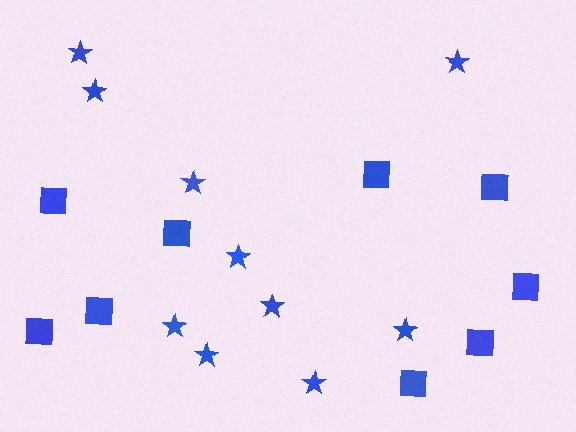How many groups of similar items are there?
There are 2 groups: one group of stars (10) and one group of squares (9).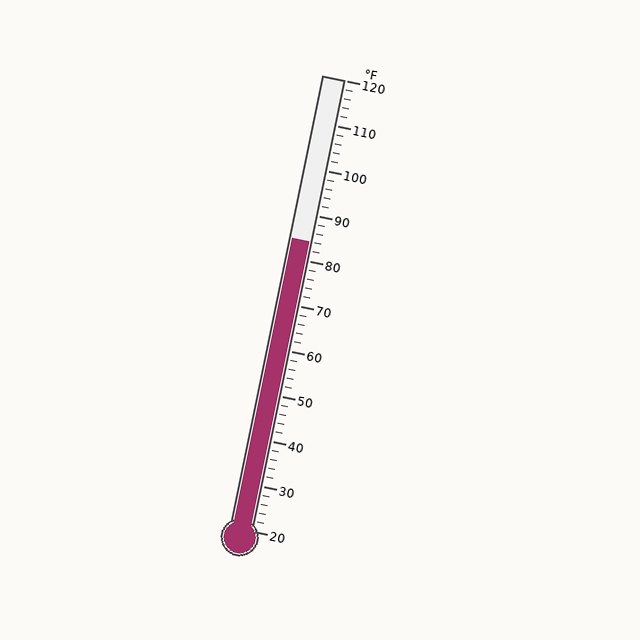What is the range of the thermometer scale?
The thermometer scale ranges from 20°F to 120°F.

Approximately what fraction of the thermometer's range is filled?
The thermometer is filled to approximately 65% of its range.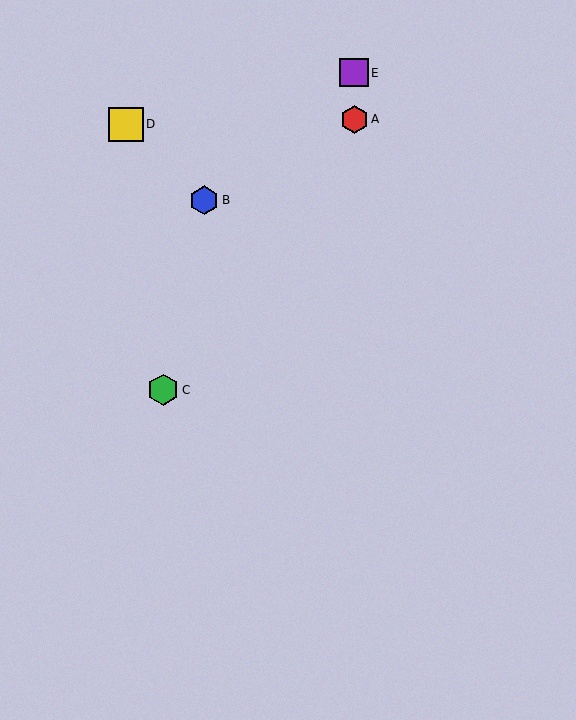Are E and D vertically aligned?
No, E is at x≈354 and D is at x≈126.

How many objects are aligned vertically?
2 objects (A, E) are aligned vertically.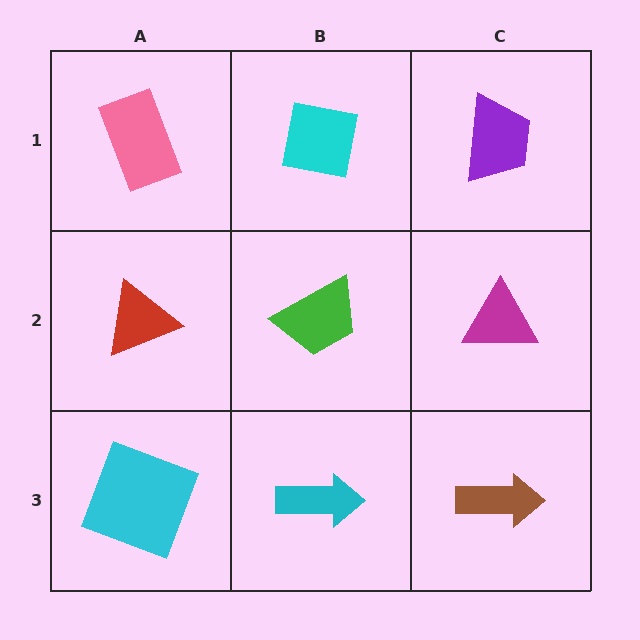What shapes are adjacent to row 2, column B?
A cyan square (row 1, column B), a cyan arrow (row 3, column B), a red triangle (row 2, column A), a magenta triangle (row 2, column C).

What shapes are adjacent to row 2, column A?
A pink rectangle (row 1, column A), a cyan square (row 3, column A), a green trapezoid (row 2, column B).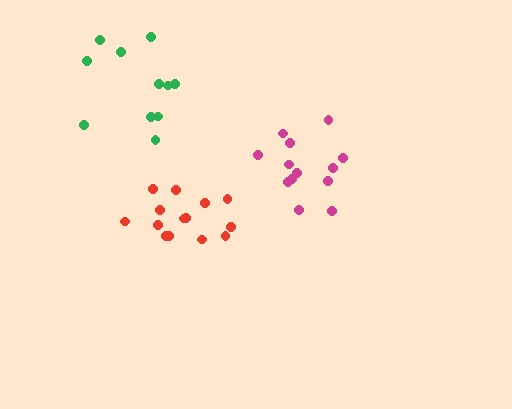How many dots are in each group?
Group 1: 14 dots, Group 2: 13 dots, Group 3: 11 dots (38 total).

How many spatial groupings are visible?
There are 3 spatial groupings.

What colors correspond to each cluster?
The clusters are colored: red, magenta, green.